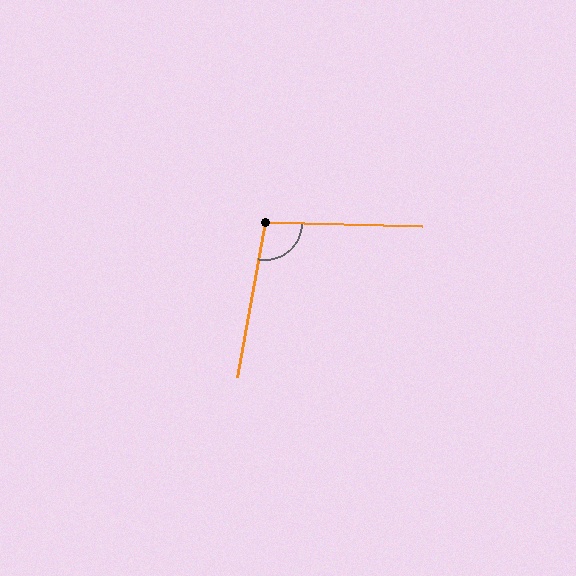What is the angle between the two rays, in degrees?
Approximately 99 degrees.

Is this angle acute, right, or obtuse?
It is obtuse.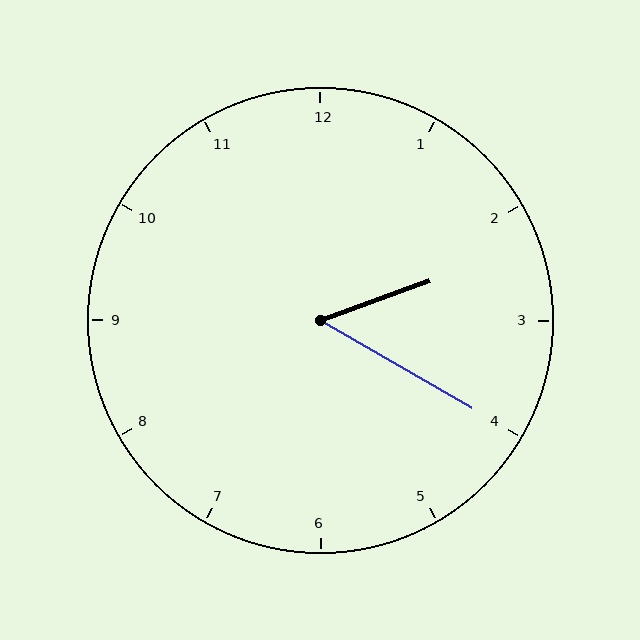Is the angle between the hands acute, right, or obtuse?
It is acute.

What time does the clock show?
2:20.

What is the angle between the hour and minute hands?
Approximately 50 degrees.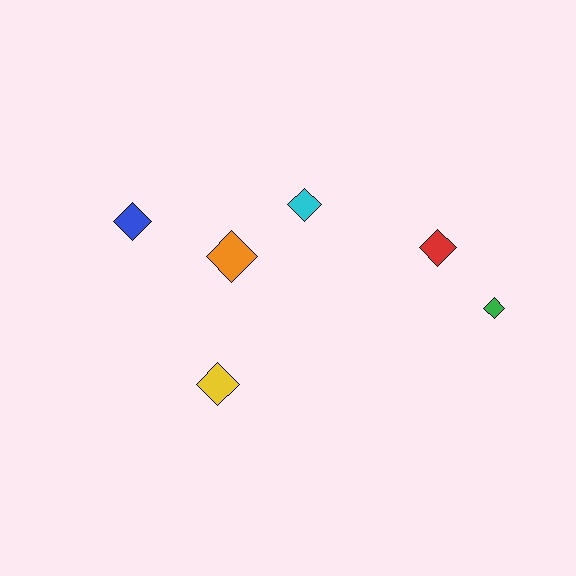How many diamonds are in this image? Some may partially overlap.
There are 6 diamonds.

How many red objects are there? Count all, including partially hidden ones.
There is 1 red object.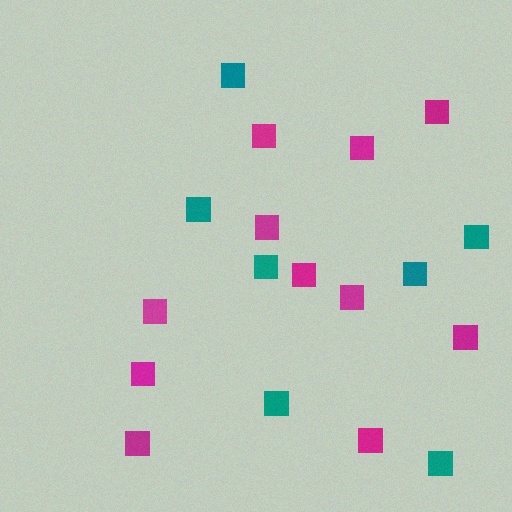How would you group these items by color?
There are 2 groups: one group of teal squares (7) and one group of magenta squares (11).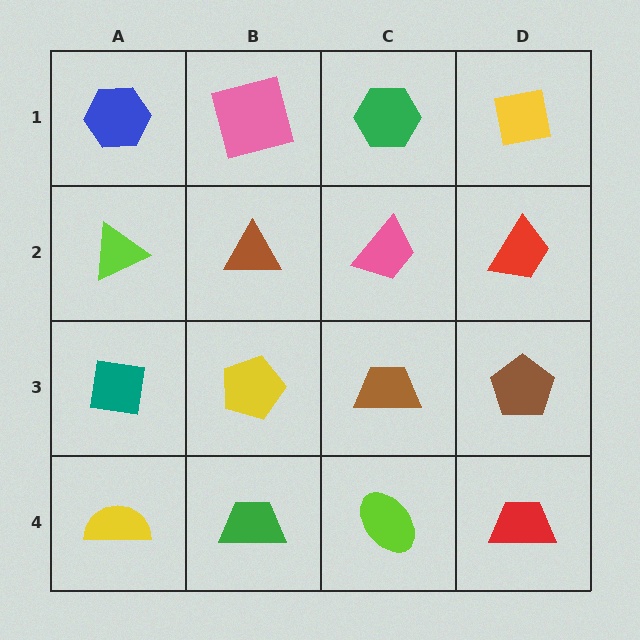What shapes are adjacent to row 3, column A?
A lime triangle (row 2, column A), a yellow semicircle (row 4, column A), a yellow pentagon (row 3, column B).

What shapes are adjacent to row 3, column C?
A pink trapezoid (row 2, column C), a lime ellipse (row 4, column C), a yellow pentagon (row 3, column B), a brown pentagon (row 3, column D).